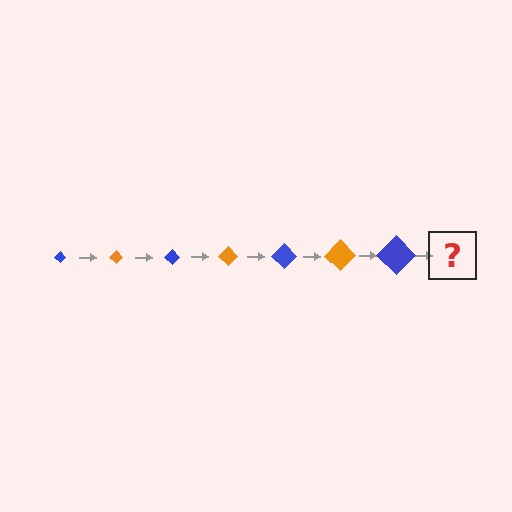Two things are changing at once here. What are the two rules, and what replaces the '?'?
The two rules are that the diamond grows larger each step and the color cycles through blue and orange. The '?' should be an orange diamond, larger than the previous one.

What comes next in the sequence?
The next element should be an orange diamond, larger than the previous one.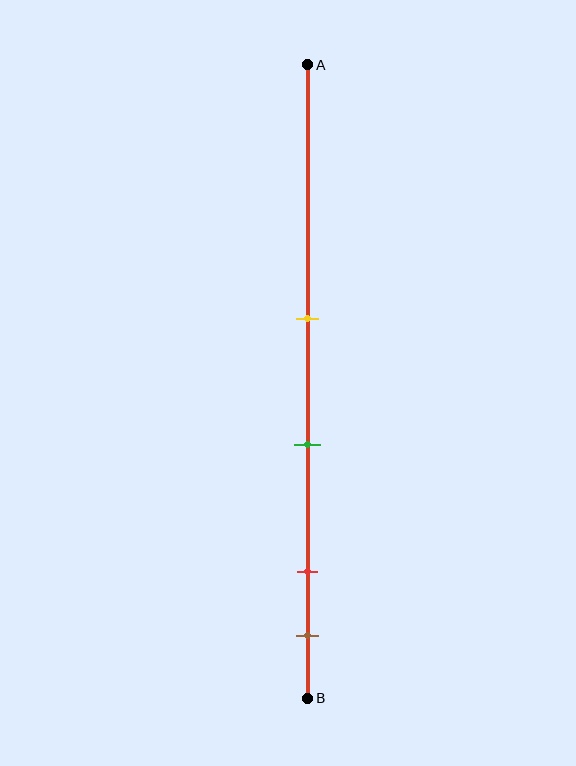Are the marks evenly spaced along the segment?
No, the marks are not evenly spaced.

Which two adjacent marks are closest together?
The red and brown marks are the closest adjacent pair.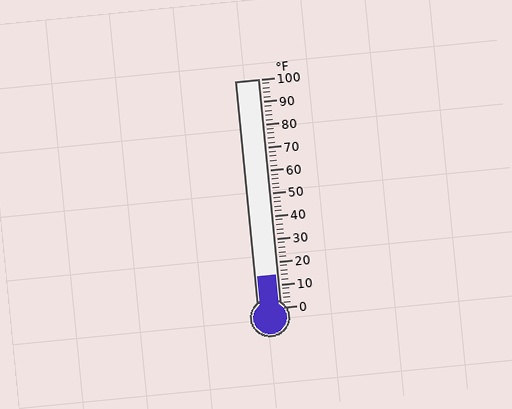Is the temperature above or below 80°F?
The temperature is below 80°F.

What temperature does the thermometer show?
The thermometer shows approximately 14°F.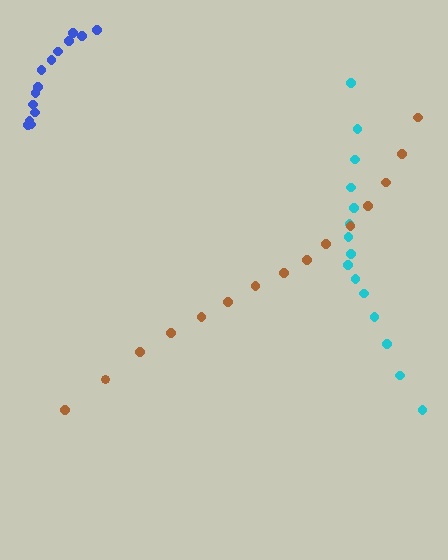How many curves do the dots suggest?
There are 3 distinct paths.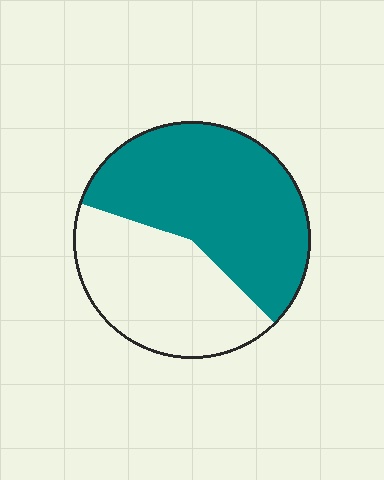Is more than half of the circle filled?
Yes.